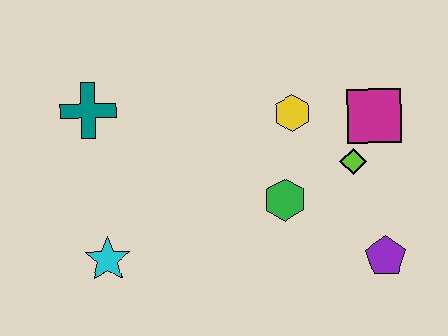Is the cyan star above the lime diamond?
No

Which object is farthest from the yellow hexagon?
The cyan star is farthest from the yellow hexagon.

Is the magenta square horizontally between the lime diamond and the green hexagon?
No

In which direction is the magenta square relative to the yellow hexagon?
The magenta square is to the right of the yellow hexagon.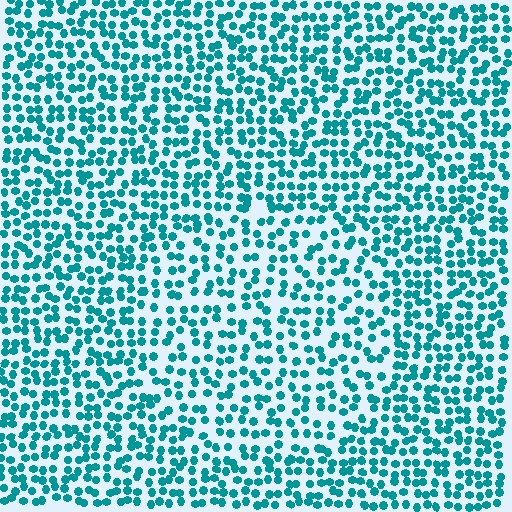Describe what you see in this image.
The image contains small teal elements arranged at two different densities. A circle-shaped region is visible where the elements are less densely packed than the surrounding area.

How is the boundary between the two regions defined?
The boundary is defined by a change in element density (approximately 1.4x ratio). All elements are the same color, size, and shape.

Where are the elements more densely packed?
The elements are more densely packed outside the circle boundary.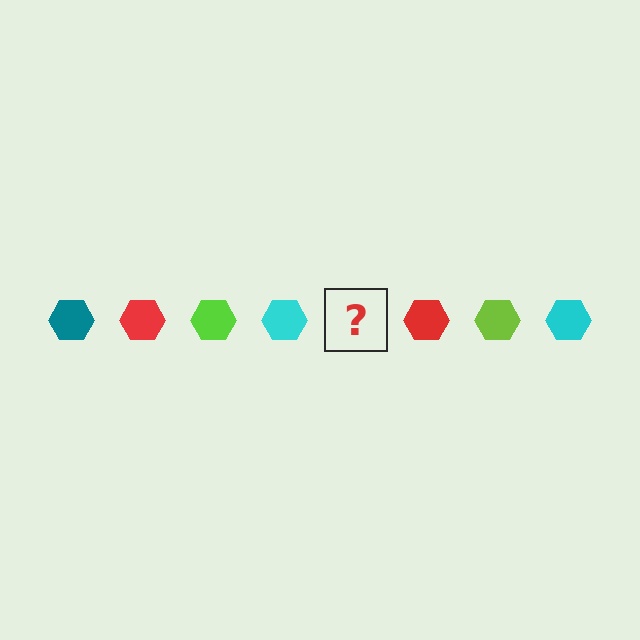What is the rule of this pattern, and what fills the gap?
The rule is that the pattern cycles through teal, red, lime, cyan hexagons. The gap should be filled with a teal hexagon.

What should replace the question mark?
The question mark should be replaced with a teal hexagon.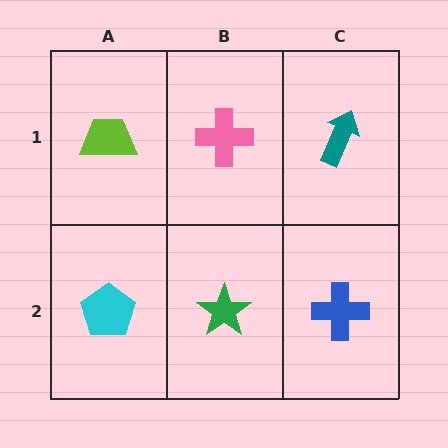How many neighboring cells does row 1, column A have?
2.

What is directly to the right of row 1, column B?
A teal arrow.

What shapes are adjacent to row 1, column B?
A green star (row 2, column B), a lime trapezoid (row 1, column A), a teal arrow (row 1, column C).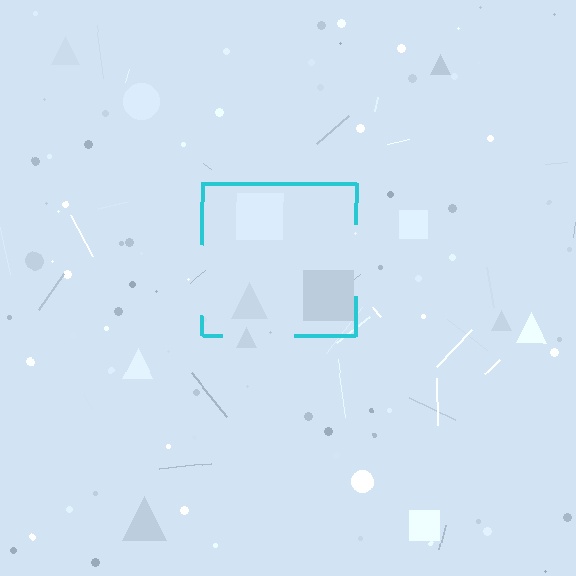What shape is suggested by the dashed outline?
The dashed outline suggests a square.